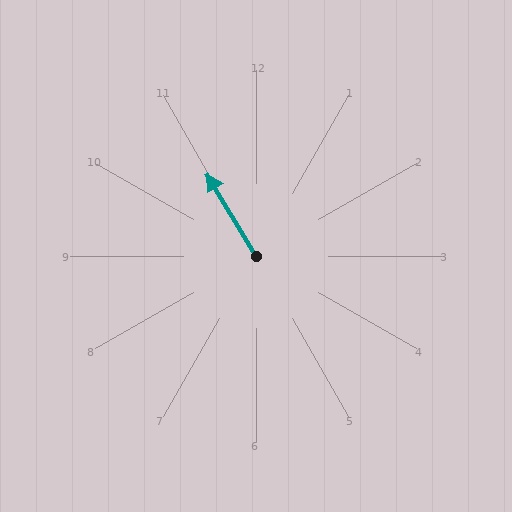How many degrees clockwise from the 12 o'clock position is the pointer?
Approximately 329 degrees.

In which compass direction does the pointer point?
Northwest.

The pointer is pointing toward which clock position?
Roughly 11 o'clock.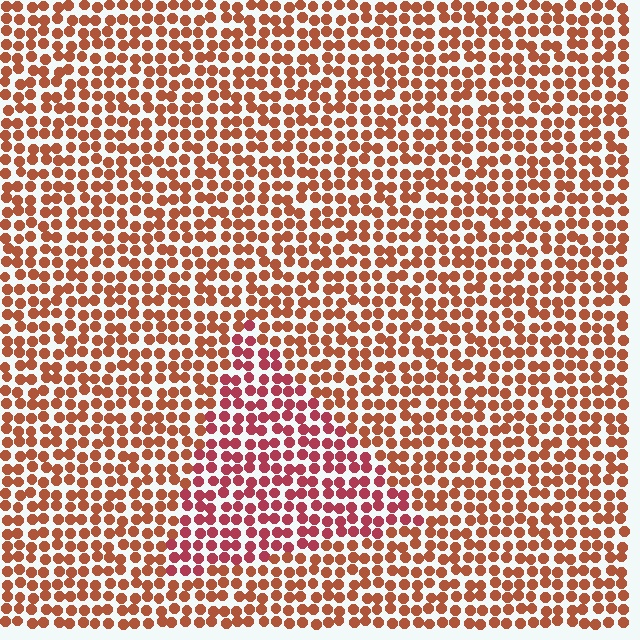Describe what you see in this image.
The image is filled with small brown elements in a uniform arrangement. A triangle-shaped region is visible where the elements are tinted to a slightly different hue, forming a subtle color boundary.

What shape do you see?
I see a triangle.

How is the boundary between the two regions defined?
The boundary is defined purely by a slight shift in hue (about 28 degrees). Spacing, size, and orientation are identical on both sides.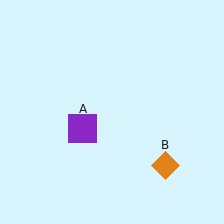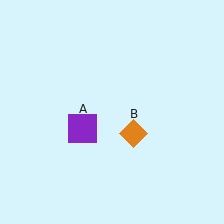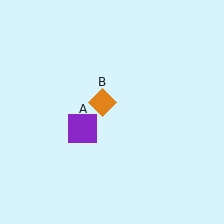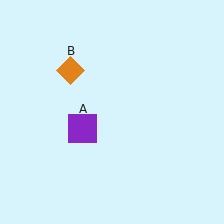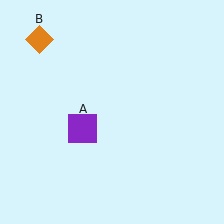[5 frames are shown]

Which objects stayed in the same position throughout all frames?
Purple square (object A) remained stationary.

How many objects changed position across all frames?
1 object changed position: orange diamond (object B).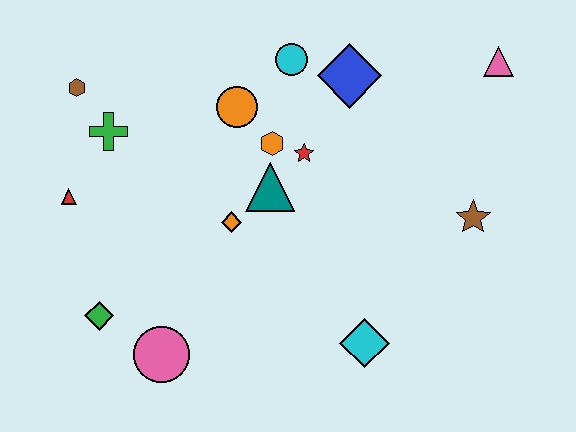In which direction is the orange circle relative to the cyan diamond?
The orange circle is above the cyan diamond.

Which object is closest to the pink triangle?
The blue diamond is closest to the pink triangle.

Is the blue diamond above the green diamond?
Yes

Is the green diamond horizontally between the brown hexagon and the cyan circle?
Yes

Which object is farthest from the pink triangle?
The green diamond is farthest from the pink triangle.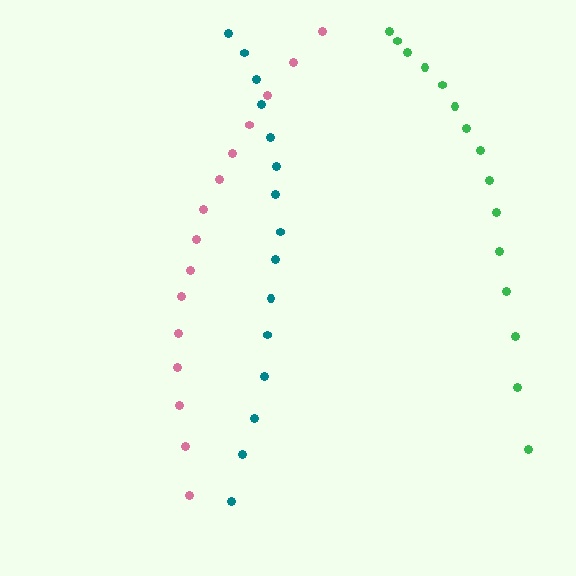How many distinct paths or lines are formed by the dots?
There are 3 distinct paths.